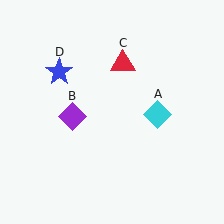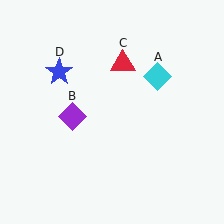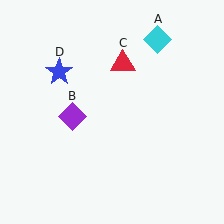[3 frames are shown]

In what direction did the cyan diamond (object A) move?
The cyan diamond (object A) moved up.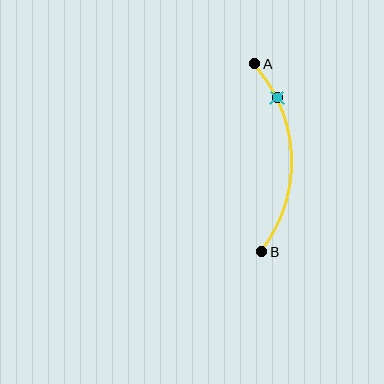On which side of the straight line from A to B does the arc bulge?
The arc bulges to the right of the straight line connecting A and B.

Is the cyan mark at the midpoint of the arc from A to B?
No. The cyan mark lies on the arc but is closer to endpoint A. The arc midpoint would be at the point on the curve equidistant along the arc from both A and B.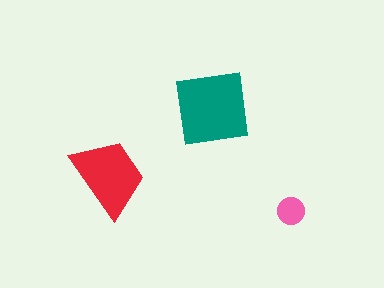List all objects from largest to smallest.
The teal square, the red trapezoid, the pink circle.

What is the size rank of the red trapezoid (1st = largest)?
2nd.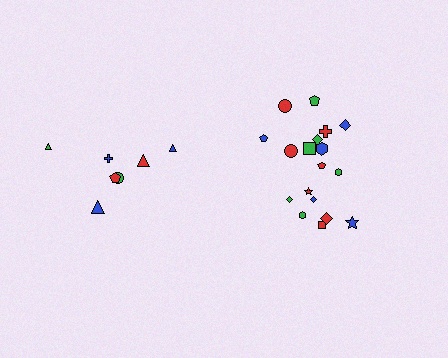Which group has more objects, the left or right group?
The right group.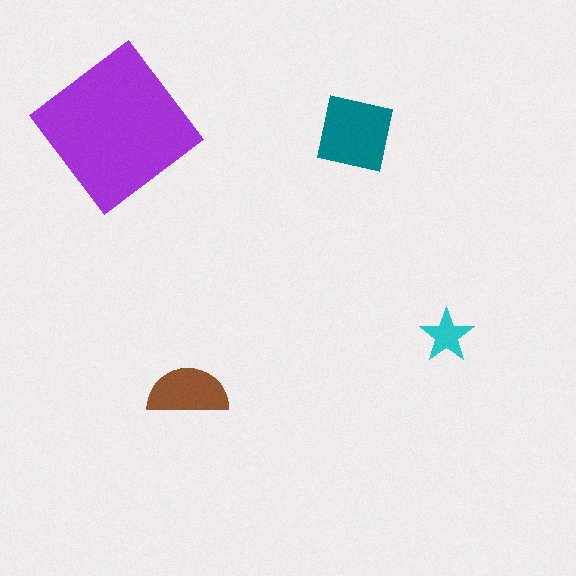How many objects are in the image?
There are 4 objects in the image.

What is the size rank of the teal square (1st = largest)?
2nd.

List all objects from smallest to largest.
The cyan star, the brown semicircle, the teal square, the purple diamond.